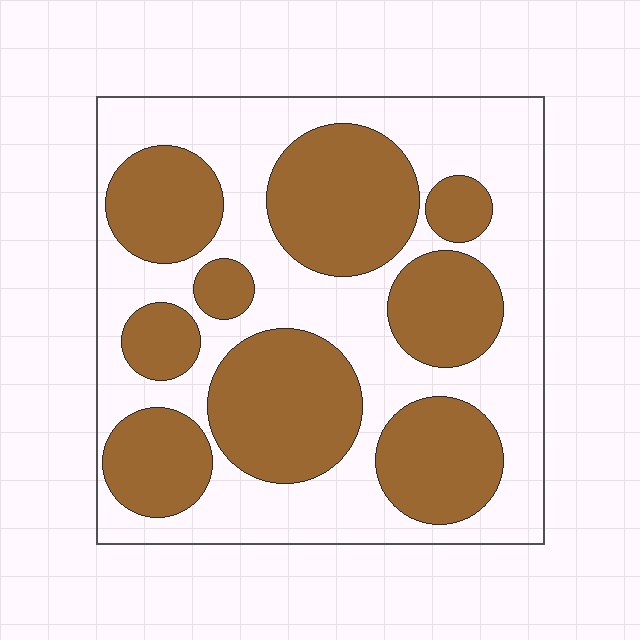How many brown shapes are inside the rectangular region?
9.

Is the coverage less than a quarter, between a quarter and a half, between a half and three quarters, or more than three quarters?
Between a quarter and a half.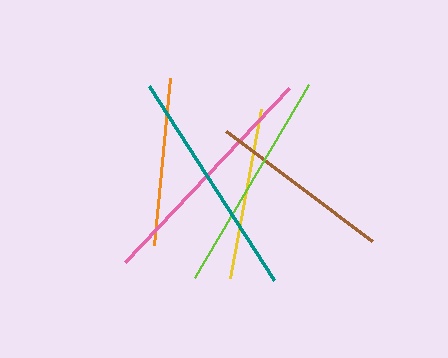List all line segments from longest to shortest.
From longest to shortest: pink, teal, lime, brown, yellow, orange.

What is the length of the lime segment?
The lime segment is approximately 223 pixels long.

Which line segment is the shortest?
The orange line is the shortest at approximately 168 pixels.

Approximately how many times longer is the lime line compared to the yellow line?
The lime line is approximately 1.3 times the length of the yellow line.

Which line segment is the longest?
The pink line is the longest at approximately 240 pixels.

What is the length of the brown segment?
The brown segment is approximately 183 pixels long.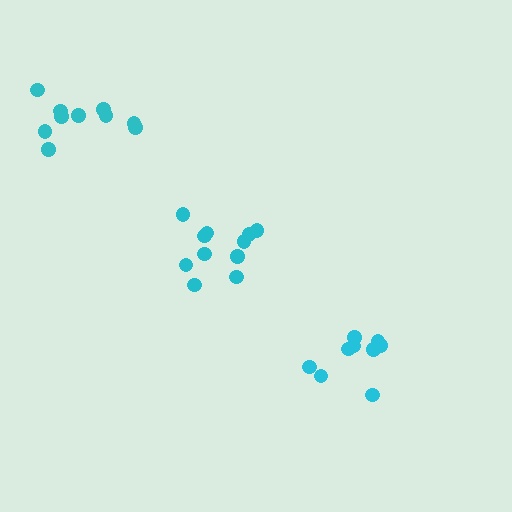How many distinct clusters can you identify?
There are 3 distinct clusters.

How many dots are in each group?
Group 1: 9 dots, Group 2: 11 dots, Group 3: 10 dots (30 total).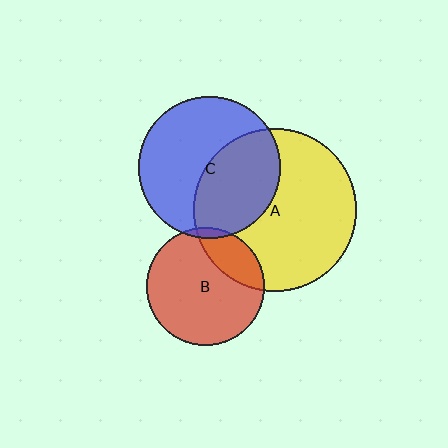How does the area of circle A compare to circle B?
Approximately 1.9 times.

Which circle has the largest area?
Circle A (yellow).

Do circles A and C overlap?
Yes.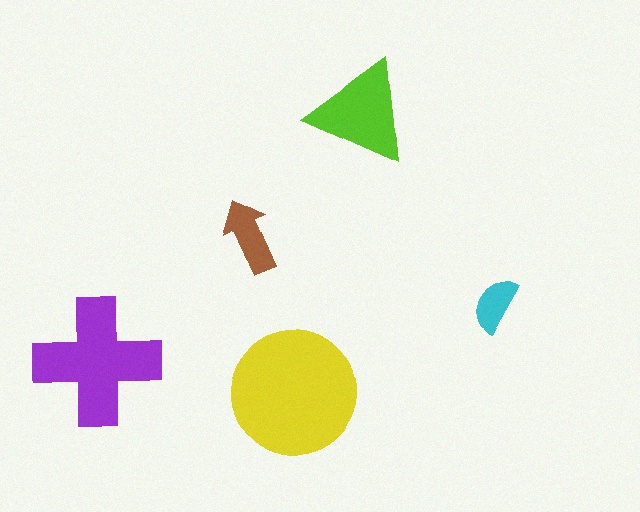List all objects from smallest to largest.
The cyan semicircle, the brown arrow, the lime triangle, the purple cross, the yellow circle.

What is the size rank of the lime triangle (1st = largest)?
3rd.